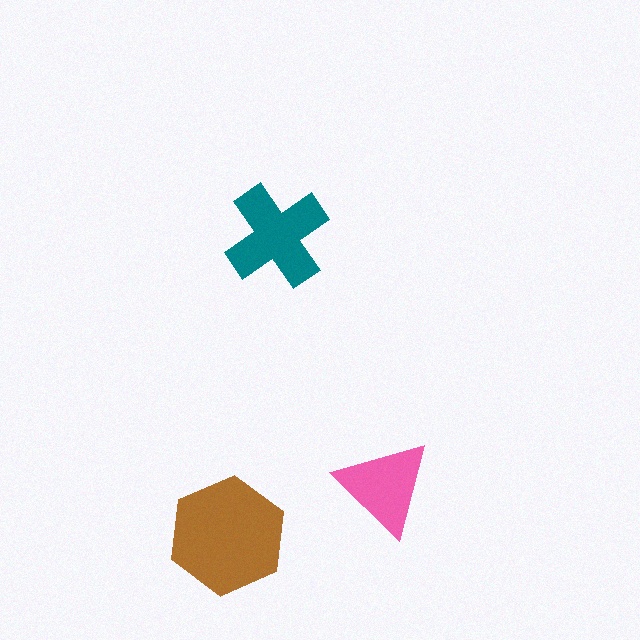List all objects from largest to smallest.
The brown hexagon, the teal cross, the pink triangle.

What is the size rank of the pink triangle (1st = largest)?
3rd.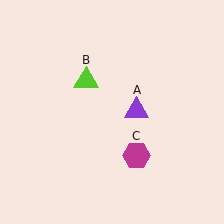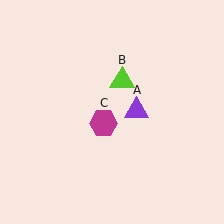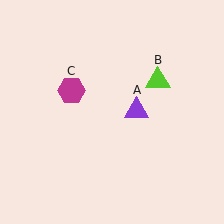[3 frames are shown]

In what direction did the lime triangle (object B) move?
The lime triangle (object B) moved right.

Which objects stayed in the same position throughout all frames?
Purple triangle (object A) remained stationary.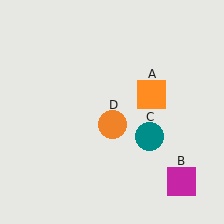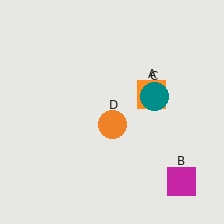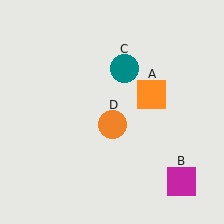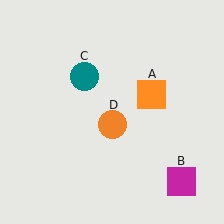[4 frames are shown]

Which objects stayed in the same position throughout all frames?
Orange square (object A) and magenta square (object B) and orange circle (object D) remained stationary.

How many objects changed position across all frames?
1 object changed position: teal circle (object C).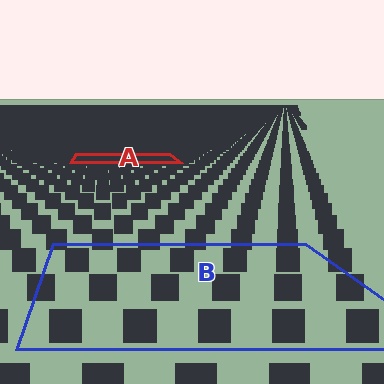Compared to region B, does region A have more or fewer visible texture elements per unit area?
Region A has more texture elements per unit area — they are packed more densely because it is farther away.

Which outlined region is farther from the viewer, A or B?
Region A is farther from the viewer — the texture elements inside it appear smaller and more densely packed.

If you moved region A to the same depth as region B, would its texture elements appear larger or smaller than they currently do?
They would appear larger. At a closer depth, the same texture elements are projected at a bigger on-screen size.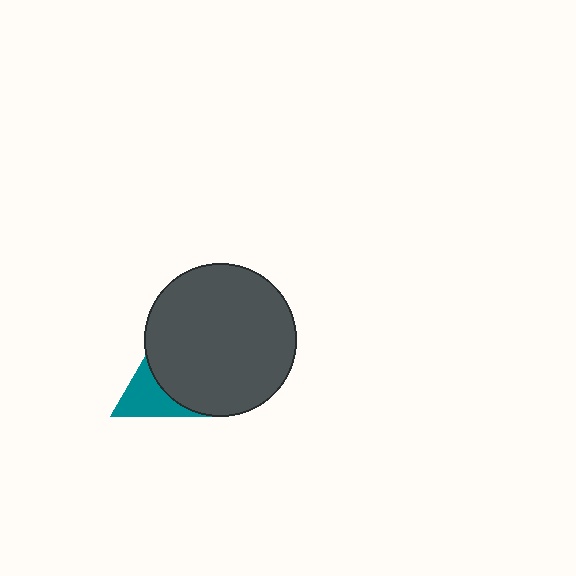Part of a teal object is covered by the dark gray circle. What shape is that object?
It is a triangle.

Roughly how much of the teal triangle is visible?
A small part of it is visible (roughly 39%).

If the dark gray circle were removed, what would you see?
You would see the complete teal triangle.